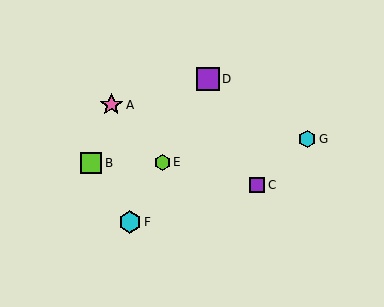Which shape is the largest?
The purple square (labeled D) is the largest.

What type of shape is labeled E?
Shape E is a lime hexagon.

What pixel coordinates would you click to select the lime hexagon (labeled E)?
Click at (162, 162) to select the lime hexagon E.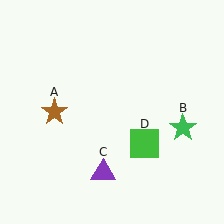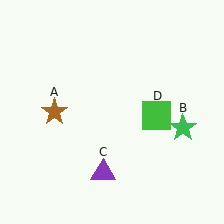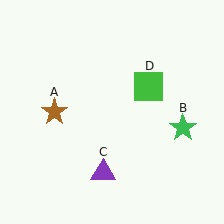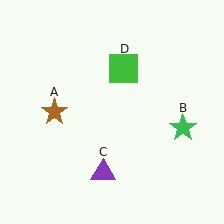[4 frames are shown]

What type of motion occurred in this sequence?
The green square (object D) rotated counterclockwise around the center of the scene.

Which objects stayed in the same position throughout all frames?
Brown star (object A) and green star (object B) and purple triangle (object C) remained stationary.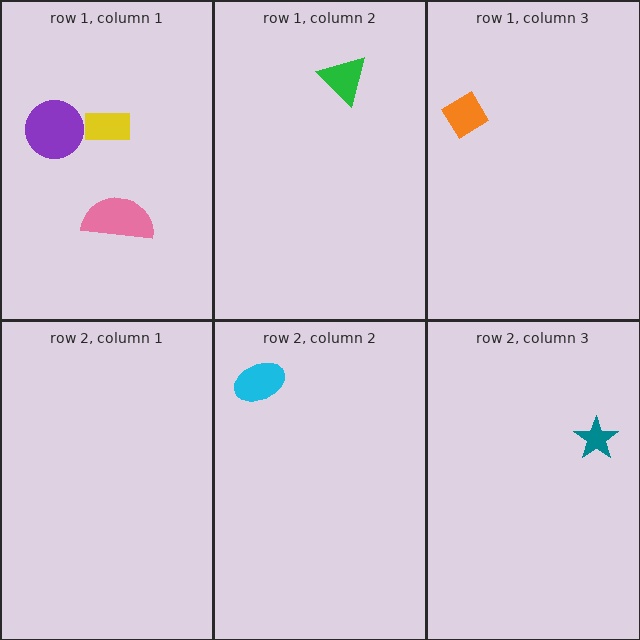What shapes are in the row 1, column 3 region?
The orange diamond.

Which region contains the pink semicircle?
The row 1, column 1 region.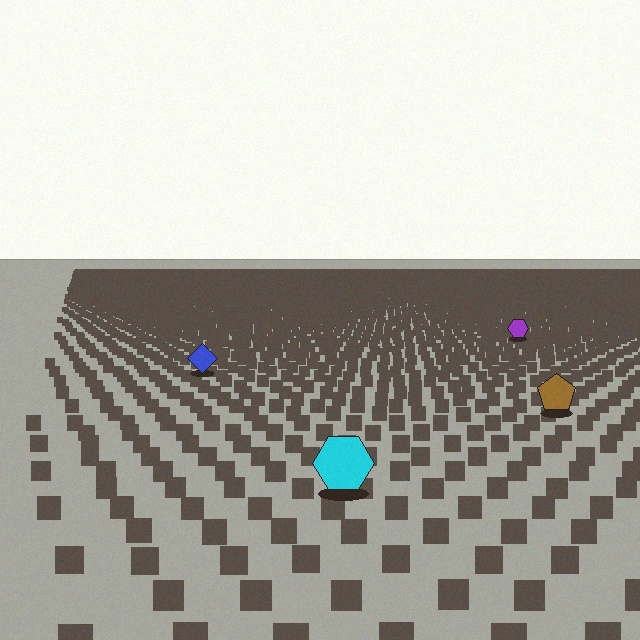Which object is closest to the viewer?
The cyan hexagon is closest. The texture marks near it are larger and more spread out.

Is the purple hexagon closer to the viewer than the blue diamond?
No. The blue diamond is closer — you can tell from the texture gradient: the ground texture is coarser near it.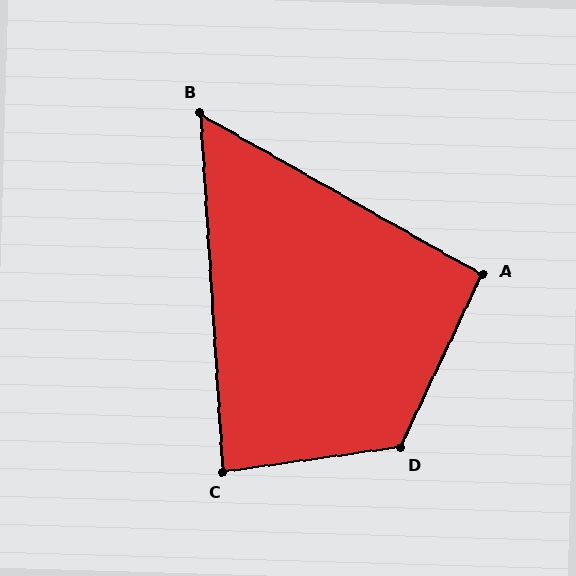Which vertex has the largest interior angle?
D, at approximately 123 degrees.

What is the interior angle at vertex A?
Approximately 94 degrees (approximately right).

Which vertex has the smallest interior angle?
B, at approximately 57 degrees.